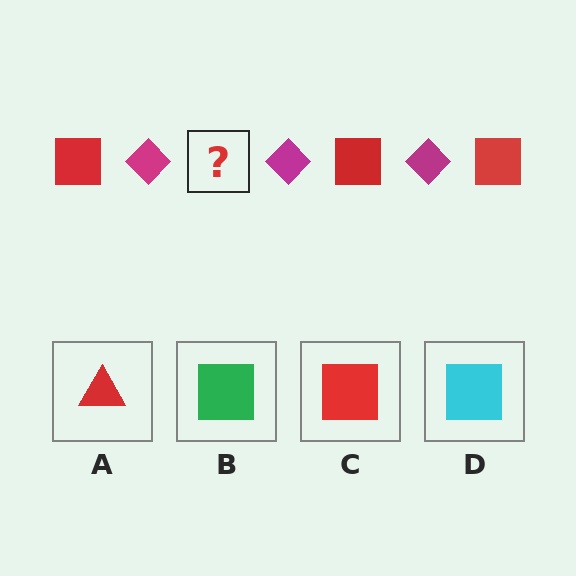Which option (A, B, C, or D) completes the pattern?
C.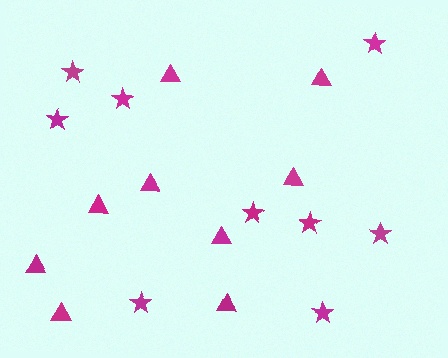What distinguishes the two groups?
There are 2 groups: one group of triangles (9) and one group of stars (9).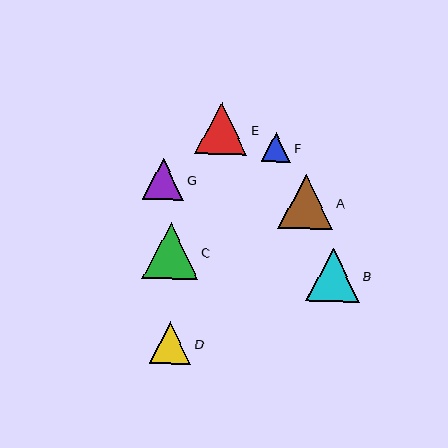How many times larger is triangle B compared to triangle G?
Triangle B is approximately 1.3 times the size of triangle G.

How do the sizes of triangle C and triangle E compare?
Triangle C and triangle E are approximately the same size.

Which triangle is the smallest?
Triangle F is the smallest with a size of approximately 29 pixels.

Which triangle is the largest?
Triangle C is the largest with a size of approximately 56 pixels.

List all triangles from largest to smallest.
From largest to smallest: C, A, B, E, D, G, F.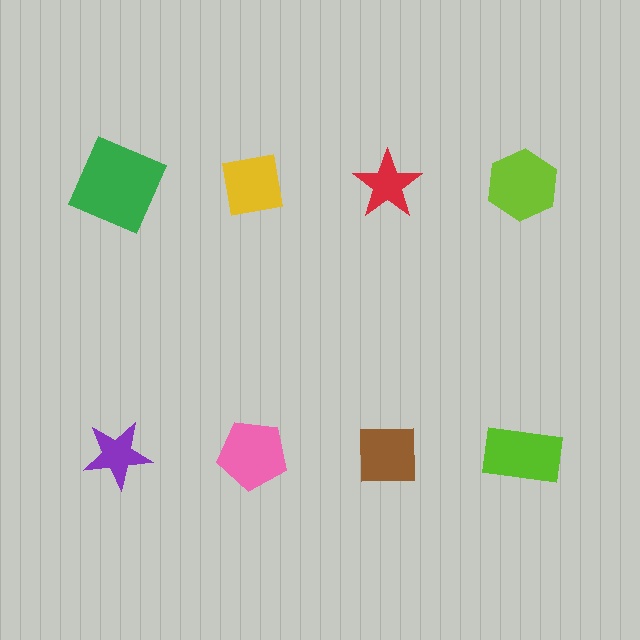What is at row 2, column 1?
A purple star.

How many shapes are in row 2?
4 shapes.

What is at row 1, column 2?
A yellow square.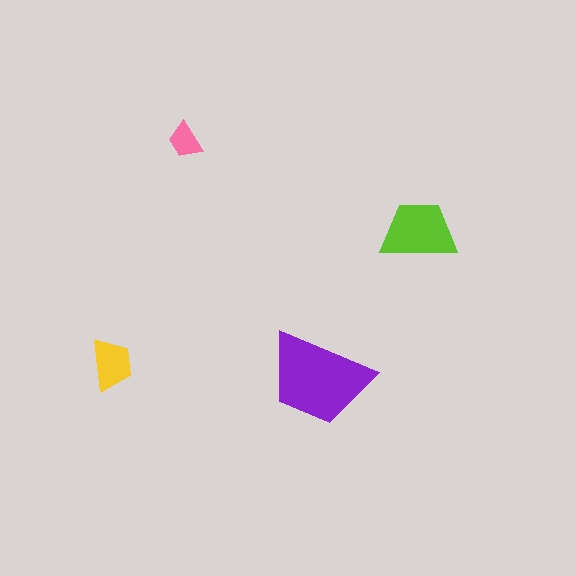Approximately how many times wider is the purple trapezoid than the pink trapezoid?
About 3 times wider.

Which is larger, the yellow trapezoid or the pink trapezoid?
The yellow one.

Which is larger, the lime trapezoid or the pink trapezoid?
The lime one.